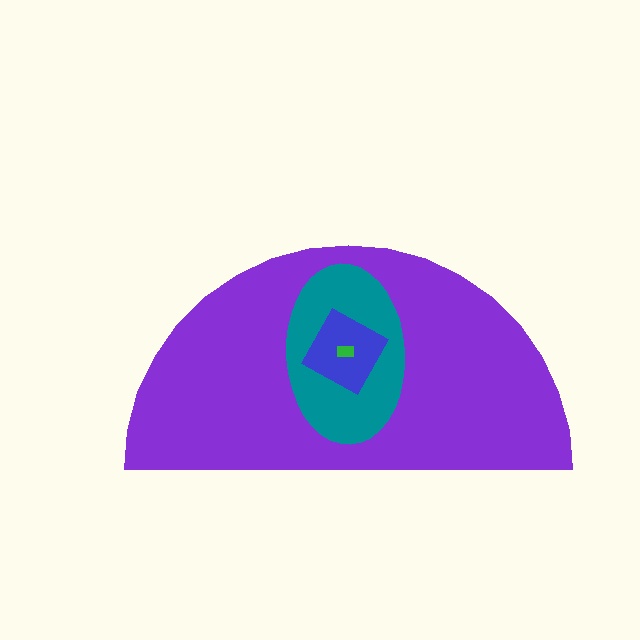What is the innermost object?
The green rectangle.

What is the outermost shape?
The purple semicircle.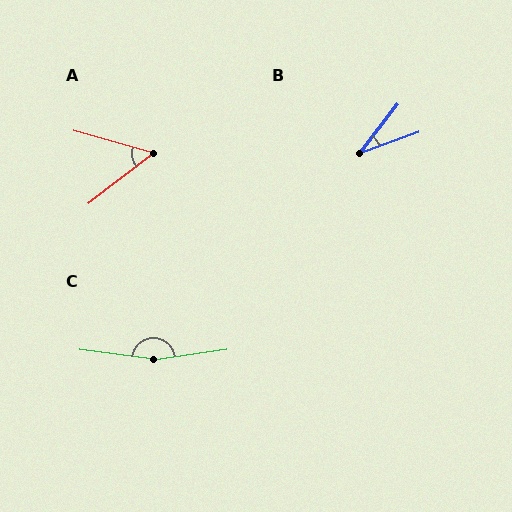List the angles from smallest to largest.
B (32°), A (53°), C (165°).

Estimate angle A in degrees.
Approximately 53 degrees.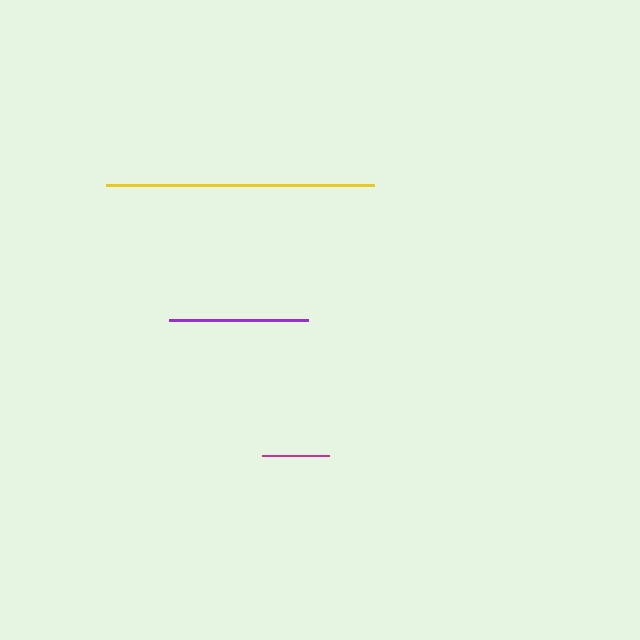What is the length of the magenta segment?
The magenta segment is approximately 67 pixels long.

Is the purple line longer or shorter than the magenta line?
The purple line is longer than the magenta line.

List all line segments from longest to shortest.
From longest to shortest: yellow, purple, magenta.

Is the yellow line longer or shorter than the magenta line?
The yellow line is longer than the magenta line.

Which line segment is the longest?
The yellow line is the longest at approximately 268 pixels.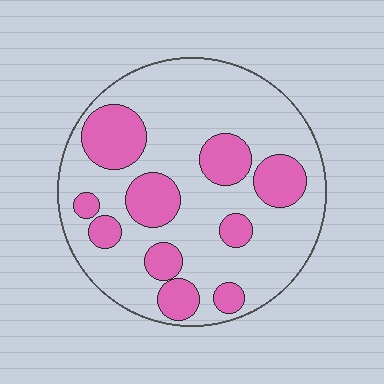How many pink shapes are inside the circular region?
10.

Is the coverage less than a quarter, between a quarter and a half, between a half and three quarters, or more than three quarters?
Between a quarter and a half.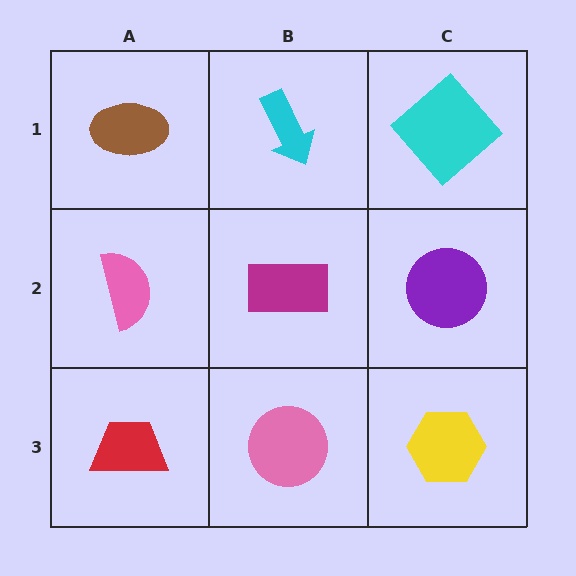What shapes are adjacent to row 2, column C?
A cyan diamond (row 1, column C), a yellow hexagon (row 3, column C), a magenta rectangle (row 2, column B).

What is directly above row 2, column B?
A cyan arrow.